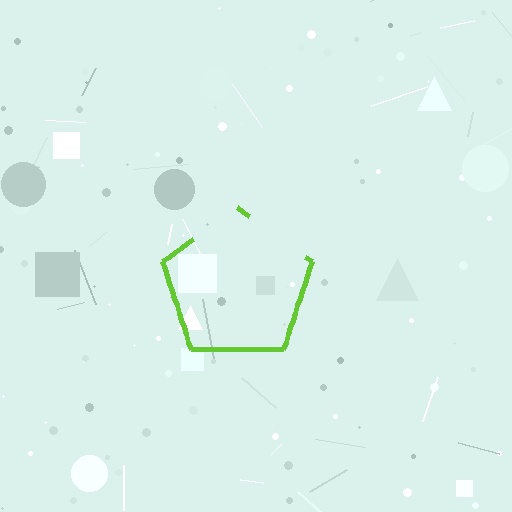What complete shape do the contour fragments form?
The contour fragments form a pentagon.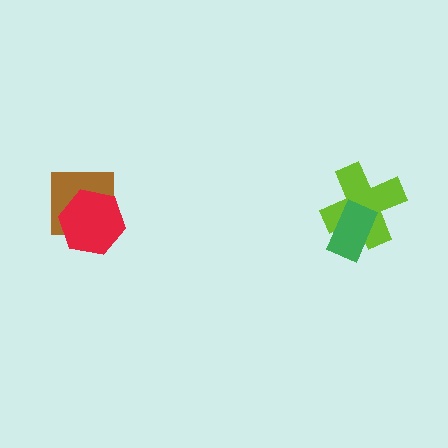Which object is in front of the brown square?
The red hexagon is in front of the brown square.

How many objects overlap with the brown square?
1 object overlaps with the brown square.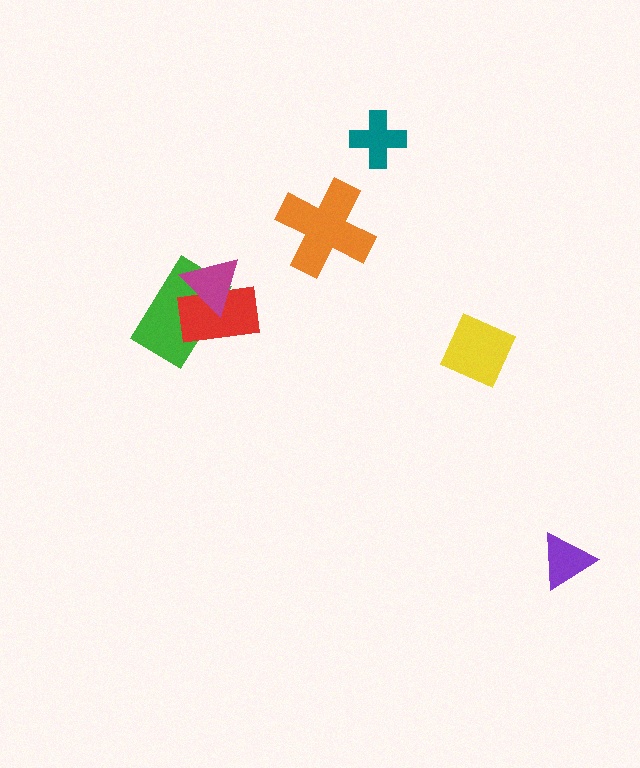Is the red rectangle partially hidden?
Yes, it is partially covered by another shape.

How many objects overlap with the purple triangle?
0 objects overlap with the purple triangle.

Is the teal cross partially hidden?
No, no other shape covers it.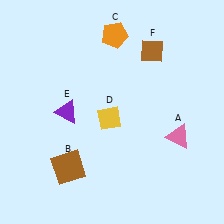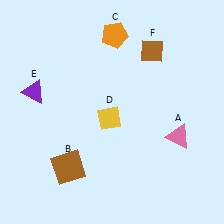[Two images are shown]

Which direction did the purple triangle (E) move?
The purple triangle (E) moved left.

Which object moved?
The purple triangle (E) moved left.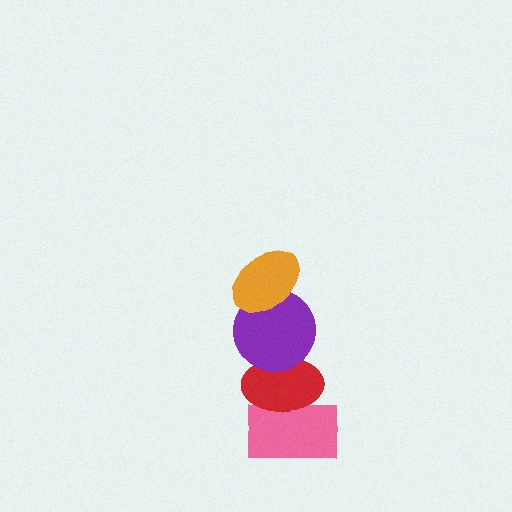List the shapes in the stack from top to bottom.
From top to bottom: the orange ellipse, the purple circle, the red ellipse, the pink rectangle.